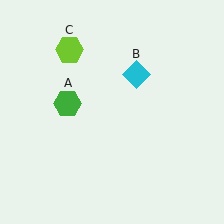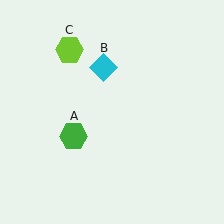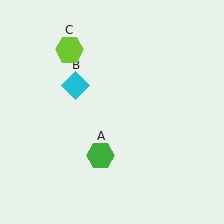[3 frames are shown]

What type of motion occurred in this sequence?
The green hexagon (object A), cyan diamond (object B) rotated counterclockwise around the center of the scene.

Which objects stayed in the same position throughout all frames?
Lime hexagon (object C) remained stationary.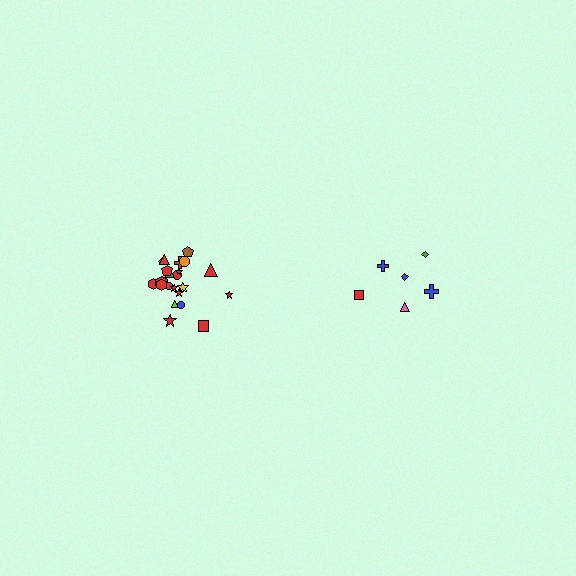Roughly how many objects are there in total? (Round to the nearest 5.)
Roughly 30 objects in total.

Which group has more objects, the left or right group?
The left group.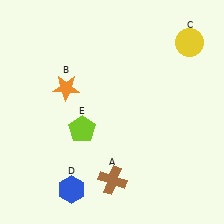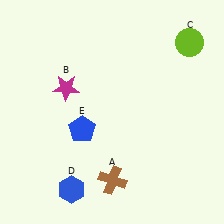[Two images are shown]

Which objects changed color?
B changed from orange to magenta. C changed from yellow to lime. E changed from lime to blue.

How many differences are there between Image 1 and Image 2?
There are 3 differences between the two images.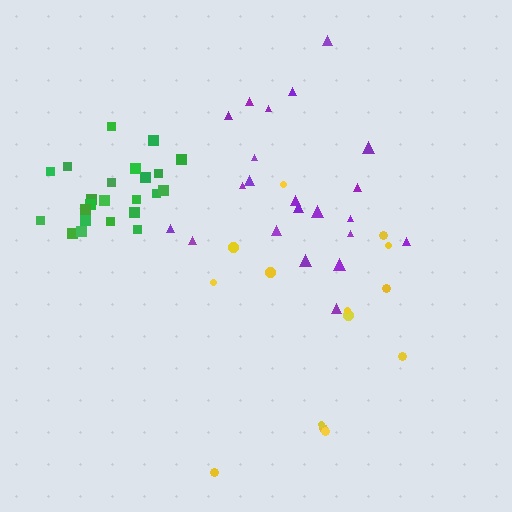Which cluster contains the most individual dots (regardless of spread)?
Green (23).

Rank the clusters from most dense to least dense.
green, purple, yellow.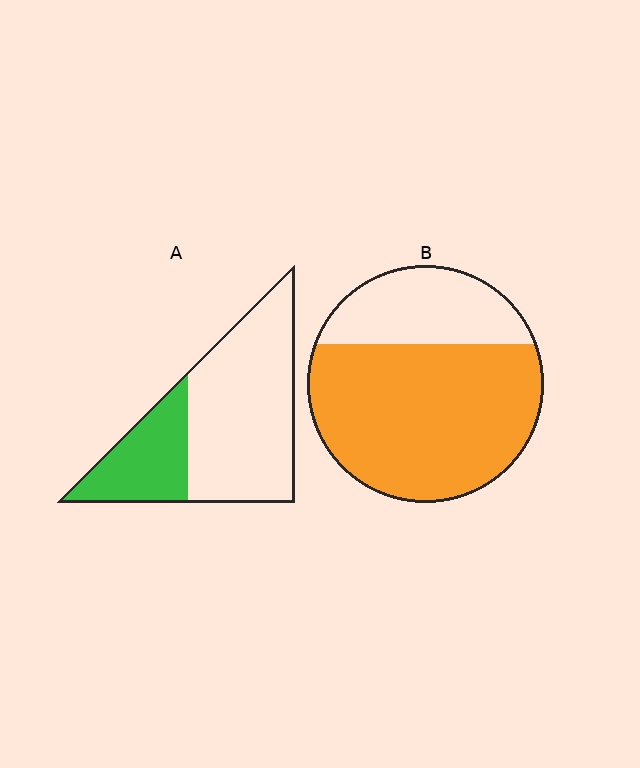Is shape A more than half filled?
No.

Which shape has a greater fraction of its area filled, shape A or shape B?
Shape B.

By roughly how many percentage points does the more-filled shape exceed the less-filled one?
By roughly 40 percentage points (B over A).